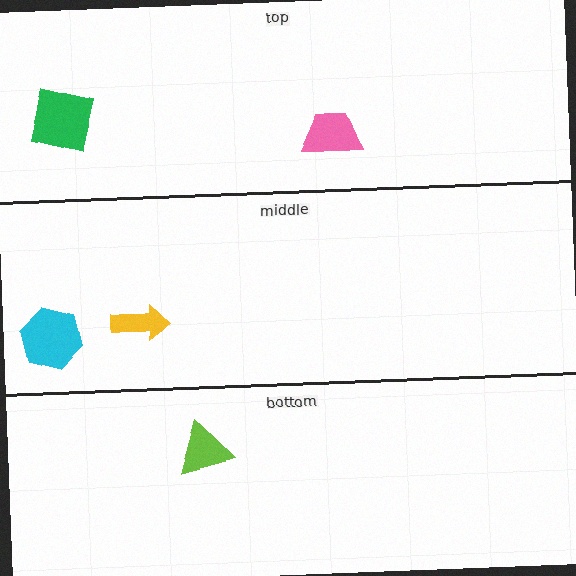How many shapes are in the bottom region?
1.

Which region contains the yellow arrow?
The middle region.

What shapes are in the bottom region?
The lime triangle.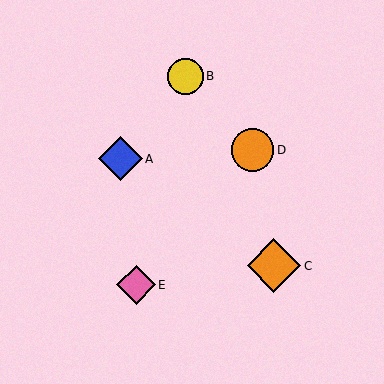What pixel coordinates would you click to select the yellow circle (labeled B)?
Click at (186, 76) to select the yellow circle B.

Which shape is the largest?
The orange diamond (labeled C) is the largest.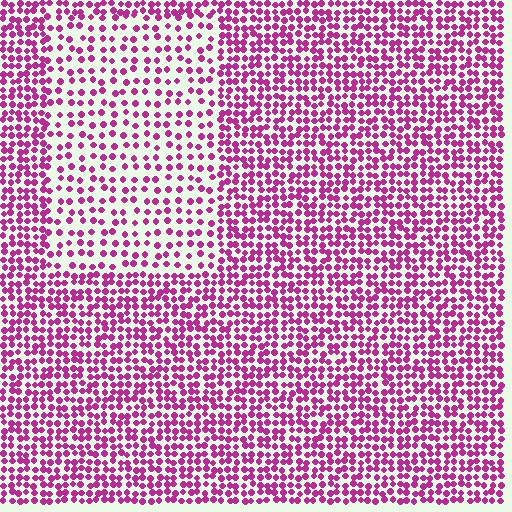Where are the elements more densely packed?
The elements are more densely packed outside the rectangle boundary.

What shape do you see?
I see a rectangle.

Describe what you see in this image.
The image contains small magenta elements arranged at two different densities. A rectangle-shaped region is visible where the elements are less densely packed than the surrounding area.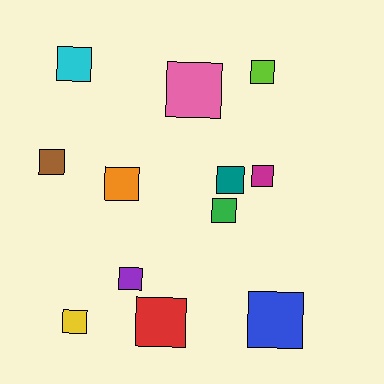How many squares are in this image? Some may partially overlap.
There are 12 squares.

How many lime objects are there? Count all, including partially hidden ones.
There is 1 lime object.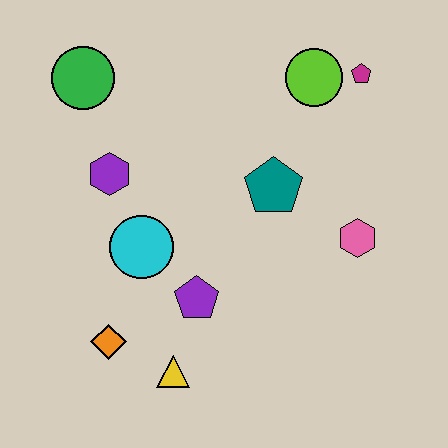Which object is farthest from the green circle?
The pink hexagon is farthest from the green circle.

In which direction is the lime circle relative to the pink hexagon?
The lime circle is above the pink hexagon.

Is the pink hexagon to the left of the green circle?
No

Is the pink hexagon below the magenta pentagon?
Yes